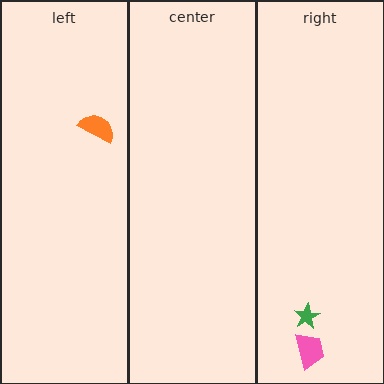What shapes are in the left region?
The orange semicircle.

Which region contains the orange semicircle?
The left region.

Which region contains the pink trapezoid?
The right region.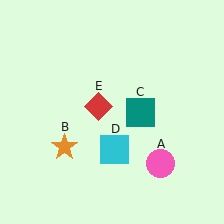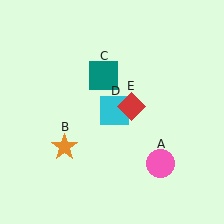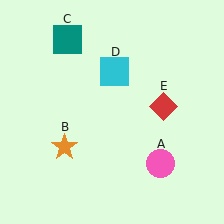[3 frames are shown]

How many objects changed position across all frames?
3 objects changed position: teal square (object C), cyan square (object D), red diamond (object E).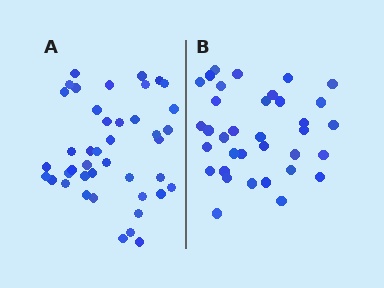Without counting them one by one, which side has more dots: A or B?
Region A (the left region) has more dots.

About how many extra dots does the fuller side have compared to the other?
Region A has roughly 8 or so more dots than region B.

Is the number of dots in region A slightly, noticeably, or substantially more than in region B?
Region A has only slightly more — the two regions are fairly close. The ratio is roughly 1.2 to 1.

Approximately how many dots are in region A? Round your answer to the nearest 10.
About 40 dots. (The exact count is 42, which rounds to 40.)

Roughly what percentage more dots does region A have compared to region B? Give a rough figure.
About 20% more.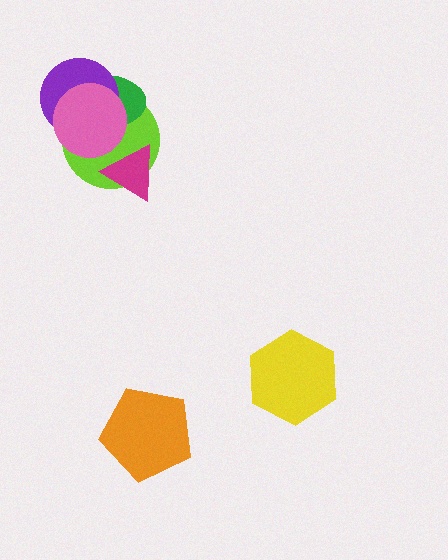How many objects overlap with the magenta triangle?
1 object overlaps with the magenta triangle.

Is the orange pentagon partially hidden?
No, no other shape covers it.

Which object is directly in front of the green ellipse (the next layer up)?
The purple circle is directly in front of the green ellipse.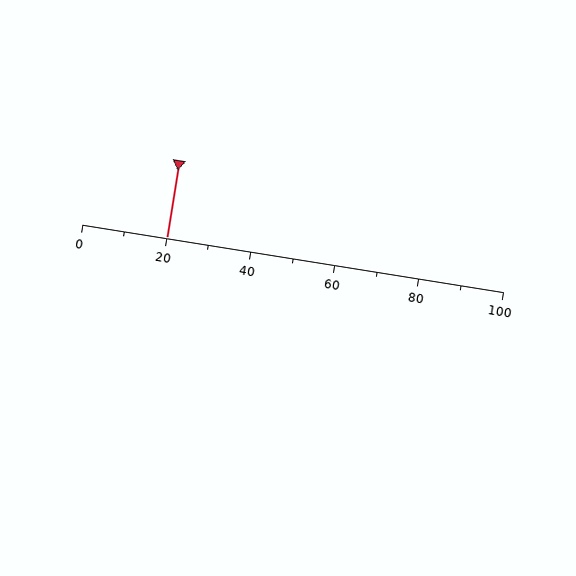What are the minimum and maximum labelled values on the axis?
The axis runs from 0 to 100.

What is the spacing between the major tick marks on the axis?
The major ticks are spaced 20 apart.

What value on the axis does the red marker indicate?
The marker indicates approximately 20.